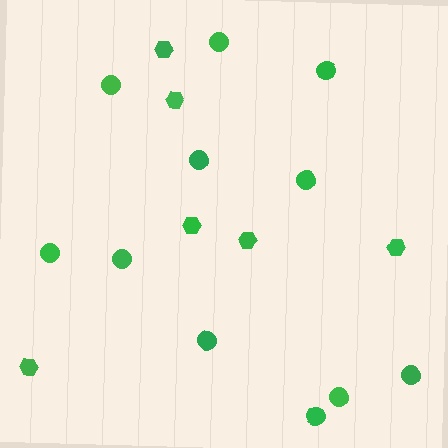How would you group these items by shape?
There are 2 groups: one group of circles (11) and one group of hexagons (6).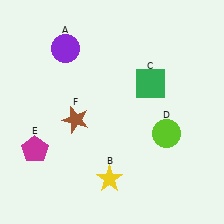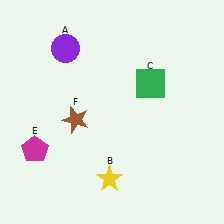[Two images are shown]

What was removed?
The lime circle (D) was removed in Image 2.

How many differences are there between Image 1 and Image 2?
There is 1 difference between the two images.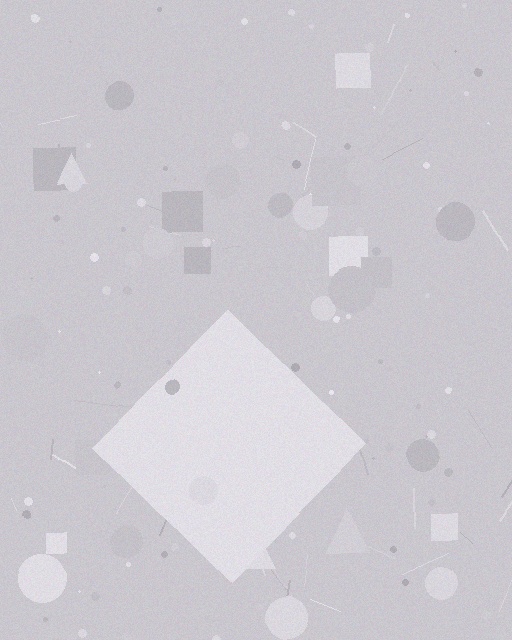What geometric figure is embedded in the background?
A diamond is embedded in the background.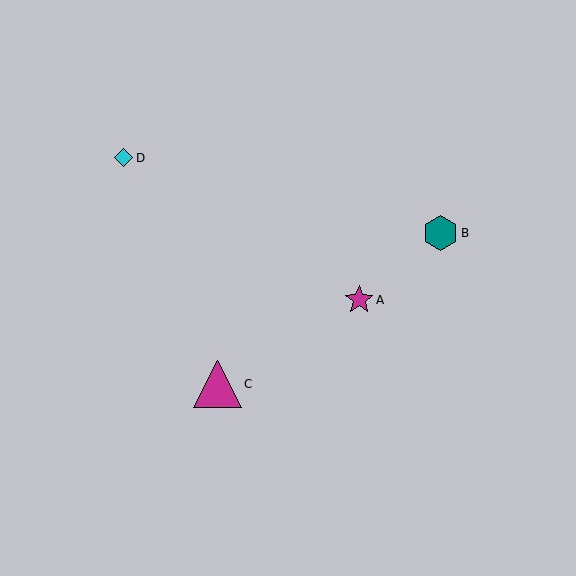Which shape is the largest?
The magenta triangle (labeled C) is the largest.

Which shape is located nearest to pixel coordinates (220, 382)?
The magenta triangle (labeled C) at (217, 384) is nearest to that location.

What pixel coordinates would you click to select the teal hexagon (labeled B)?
Click at (440, 233) to select the teal hexagon B.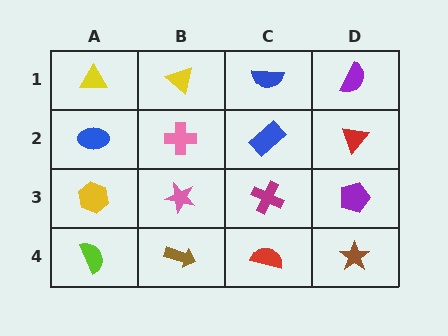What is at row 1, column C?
A blue semicircle.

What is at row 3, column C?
A magenta cross.